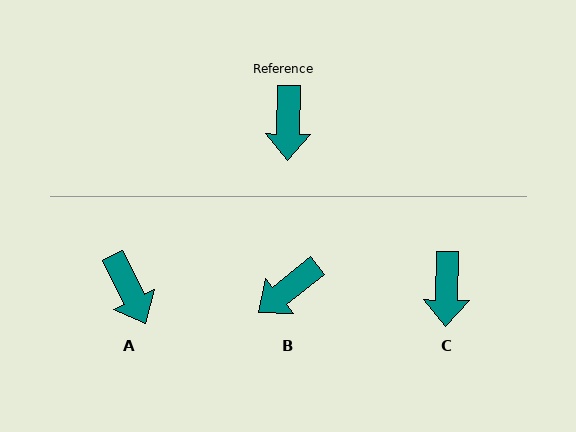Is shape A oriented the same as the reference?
No, it is off by about 27 degrees.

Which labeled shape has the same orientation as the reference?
C.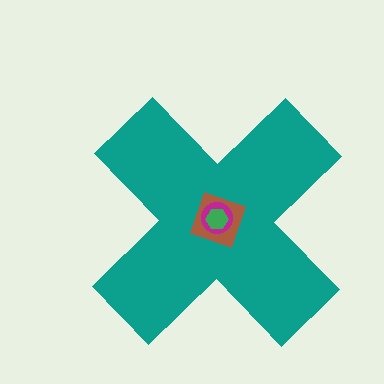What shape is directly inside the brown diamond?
The magenta circle.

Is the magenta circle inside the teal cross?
Yes.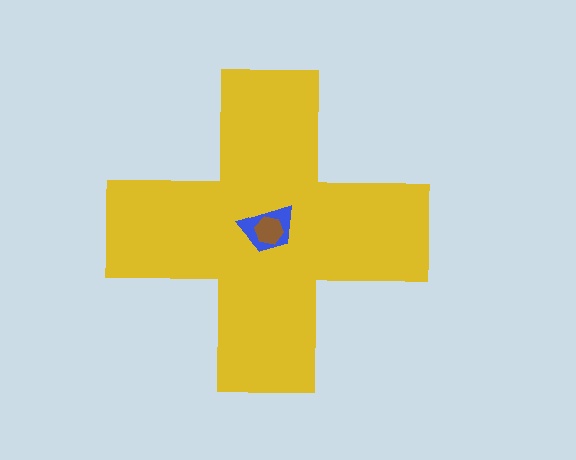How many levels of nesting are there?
3.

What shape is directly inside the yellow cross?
The blue trapezoid.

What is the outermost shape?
The yellow cross.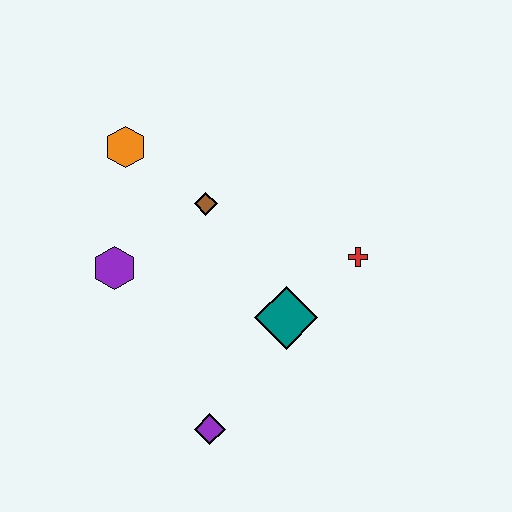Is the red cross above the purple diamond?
Yes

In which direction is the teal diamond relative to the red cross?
The teal diamond is to the left of the red cross.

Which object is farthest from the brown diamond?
The purple diamond is farthest from the brown diamond.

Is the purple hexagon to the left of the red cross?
Yes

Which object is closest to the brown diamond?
The orange hexagon is closest to the brown diamond.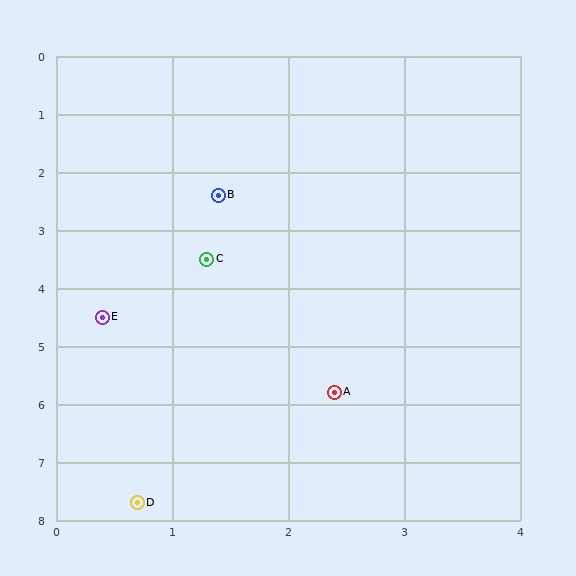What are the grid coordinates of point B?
Point B is at approximately (1.4, 2.4).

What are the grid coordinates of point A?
Point A is at approximately (2.4, 5.8).